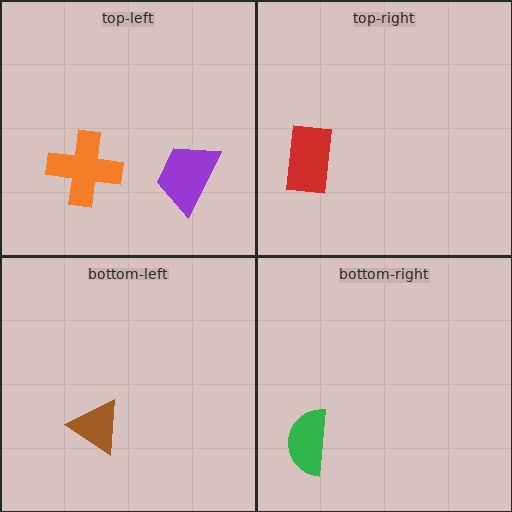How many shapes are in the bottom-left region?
1.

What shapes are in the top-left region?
The orange cross, the purple trapezoid.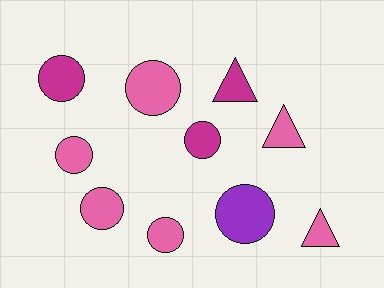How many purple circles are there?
There is 1 purple circle.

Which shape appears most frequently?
Circle, with 7 objects.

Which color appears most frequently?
Pink, with 6 objects.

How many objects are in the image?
There are 10 objects.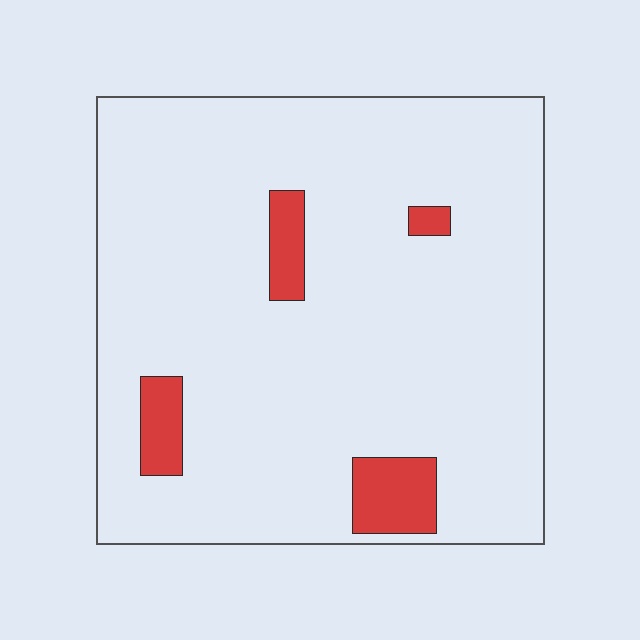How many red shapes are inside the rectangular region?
4.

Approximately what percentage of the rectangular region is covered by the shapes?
Approximately 10%.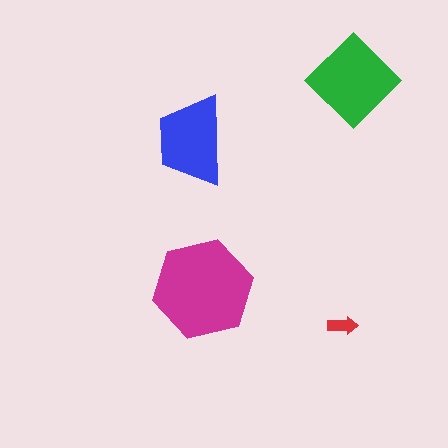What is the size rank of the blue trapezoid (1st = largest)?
3rd.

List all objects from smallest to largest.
The red arrow, the blue trapezoid, the green diamond, the magenta hexagon.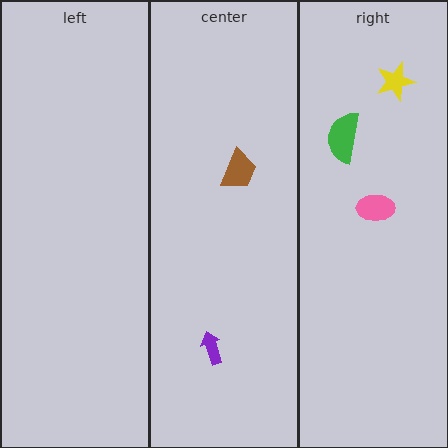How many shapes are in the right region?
3.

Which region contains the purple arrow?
The center region.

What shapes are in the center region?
The purple arrow, the brown trapezoid.